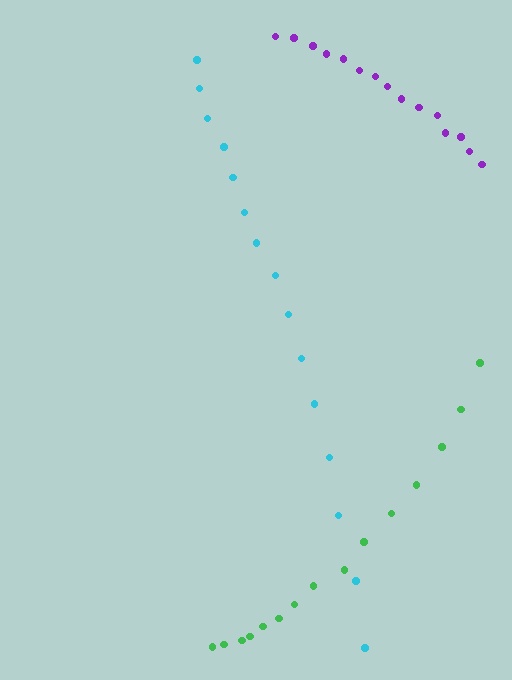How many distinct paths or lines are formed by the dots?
There are 3 distinct paths.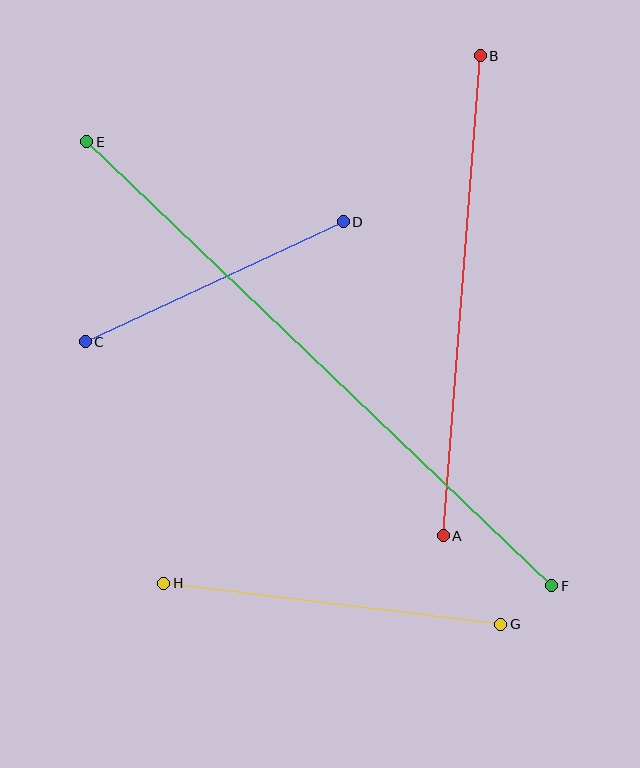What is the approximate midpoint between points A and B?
The midpoint is at approximately (462, 296) pixels.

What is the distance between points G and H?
The distance is approximately 340 pixels.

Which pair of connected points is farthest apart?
Points E and F are farthest apart.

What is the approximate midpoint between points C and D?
The midpoint is at approximately (214, 282) pixels.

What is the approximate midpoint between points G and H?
The midpoint is at approximately (332, 604) pixels.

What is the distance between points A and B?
The distance is approximately 481 pixels.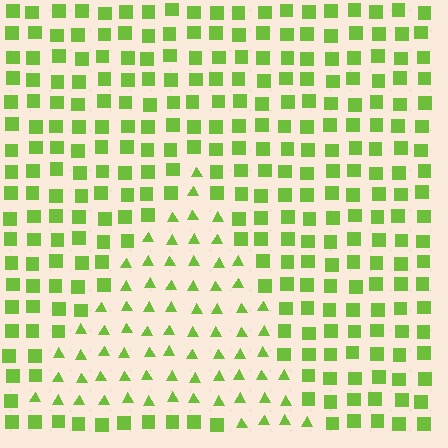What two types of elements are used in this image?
The image uses triangles inside the triangle region and squares outside it.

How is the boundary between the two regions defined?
The boundary is defined by a change in element shape: triangles inside vs. squares outside. All elements share the same color and spacing.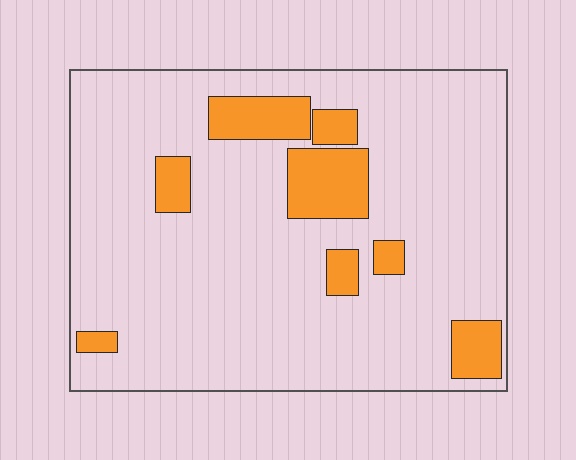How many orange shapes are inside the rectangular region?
8.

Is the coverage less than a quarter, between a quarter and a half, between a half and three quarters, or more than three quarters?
Less than a quarter.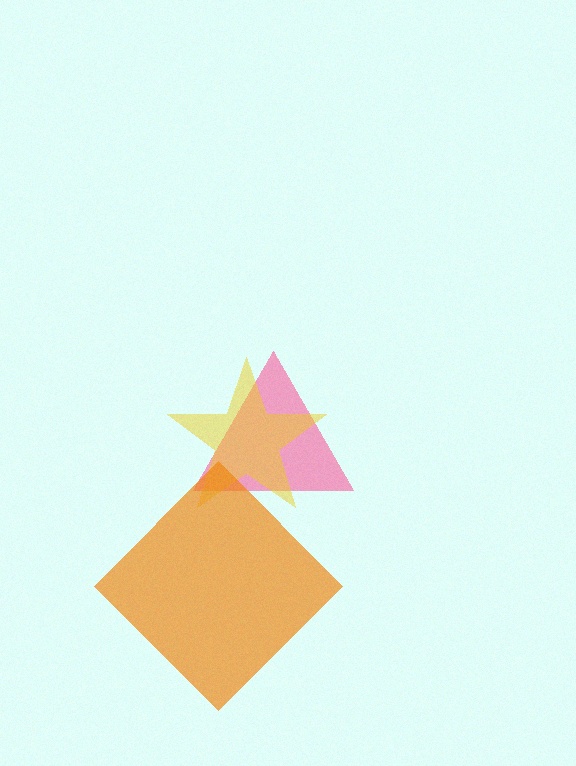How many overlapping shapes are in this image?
There are 3 overlapping shapes in the image.